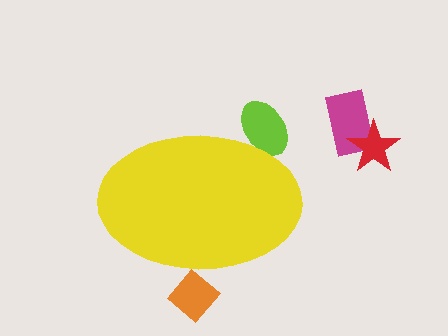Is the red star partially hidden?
No, the red star is fully visible.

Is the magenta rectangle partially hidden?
No, the magenta rectangle is fully visible.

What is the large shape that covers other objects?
A yellow ellipse.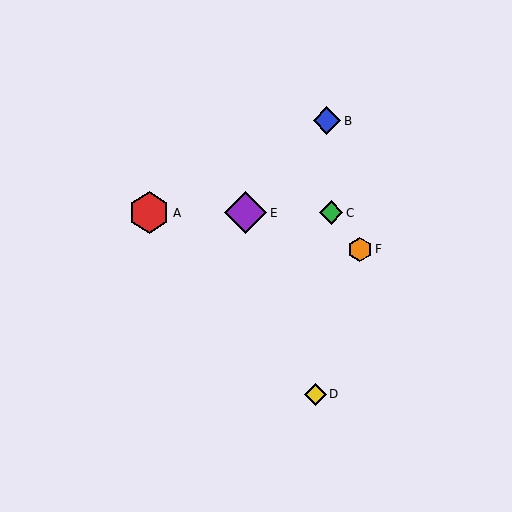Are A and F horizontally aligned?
No, A is at y≈213 and F is at y≈249.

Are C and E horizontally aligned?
Yes, both are at y≈213.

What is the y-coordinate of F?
Object F is at y≈249.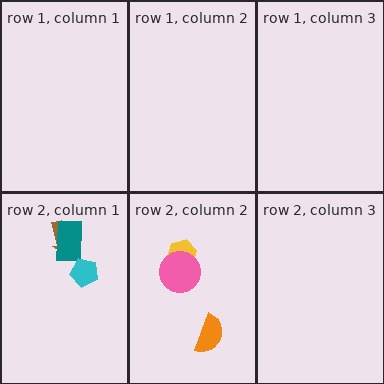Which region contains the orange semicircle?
The row 2, column 2 region.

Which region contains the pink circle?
The row 2, column 2 region.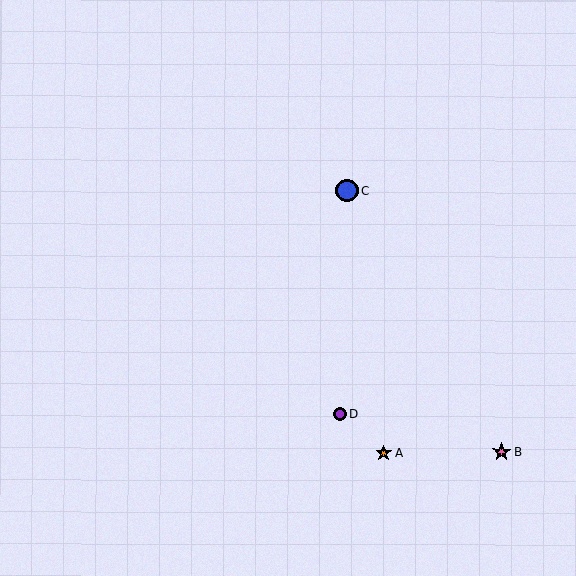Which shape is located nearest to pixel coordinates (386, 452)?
The orange star (labeled A) at (383, 453) is nearest to that location.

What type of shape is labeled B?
Shape B is a pink star.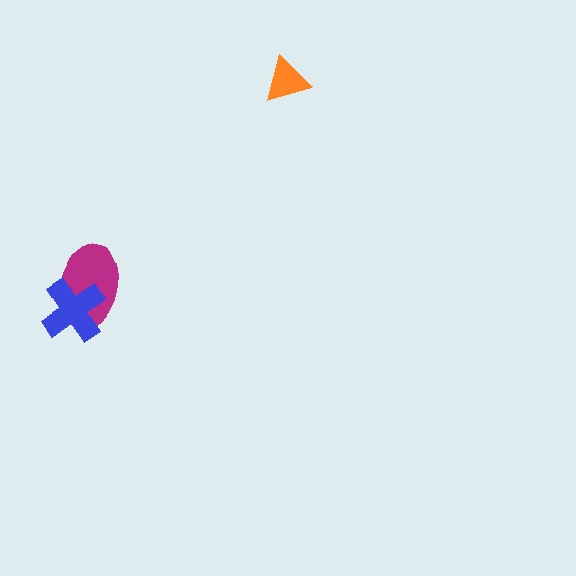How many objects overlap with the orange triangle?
0 objects overlap with the orange triangle.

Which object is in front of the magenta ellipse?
The blue cross is in front of the magenta ellipse.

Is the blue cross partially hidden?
No, no other shape covers it.